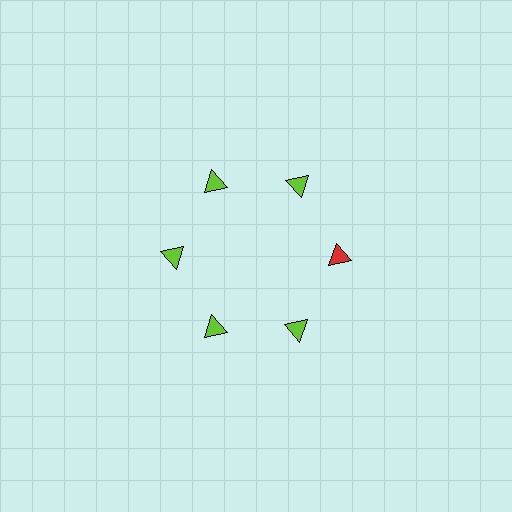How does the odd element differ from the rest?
It has a different color: red instead of lime.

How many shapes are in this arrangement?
There are 6 shapes arranged in a ring pattern.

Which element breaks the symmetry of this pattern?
The red triangle at roughly the 3 o'clock position breaks the symmetry. All other shapes are lime triangles.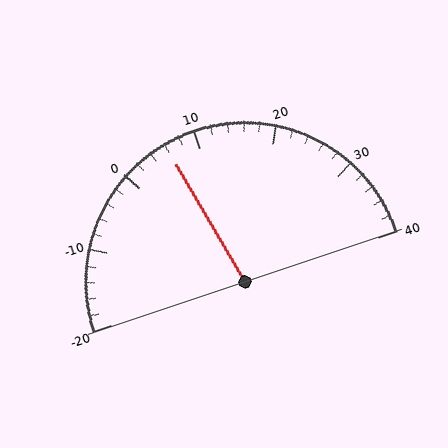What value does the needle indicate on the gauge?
The needle indicates approximately 6.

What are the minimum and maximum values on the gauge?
The gauge ranges from -20 to 40.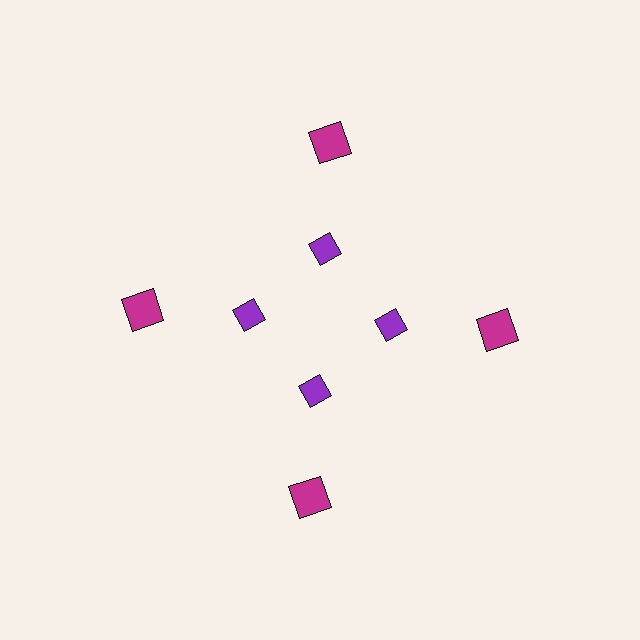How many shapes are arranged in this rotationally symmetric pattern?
There are 8 shapes, arranged in 4 groups of 2.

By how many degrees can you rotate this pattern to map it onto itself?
The pattern maps onto itself every 90 degrees of rotation.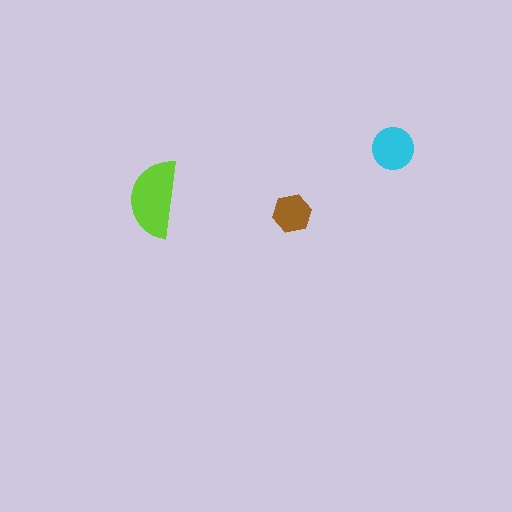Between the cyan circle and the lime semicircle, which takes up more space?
The lime semicircle.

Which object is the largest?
The lime semicircle.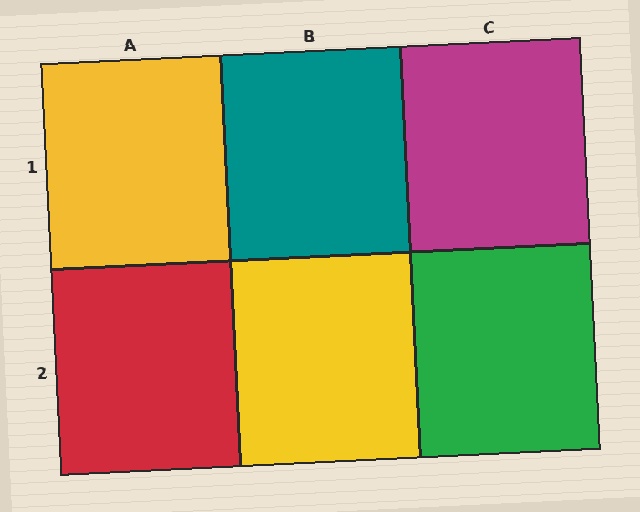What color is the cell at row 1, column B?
Teal.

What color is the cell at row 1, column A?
Yellow.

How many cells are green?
1 cell is green.